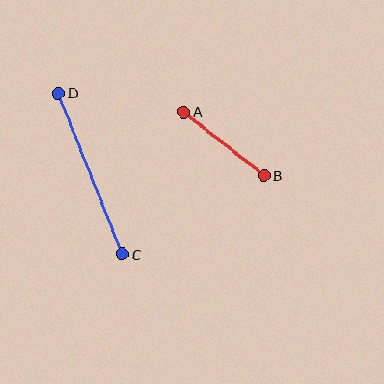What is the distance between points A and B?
The distance is approximately 102 pixels.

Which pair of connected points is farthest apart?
Points C and D are farthest apart.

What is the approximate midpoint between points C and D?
The midpoint is at approximately (90, 174) pixels.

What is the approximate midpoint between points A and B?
The midpoint is at approximately (224, 144) pixels.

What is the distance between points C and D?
The distance is approximately 173 pixels.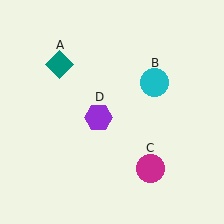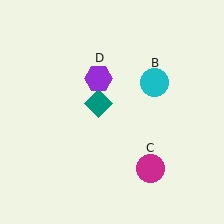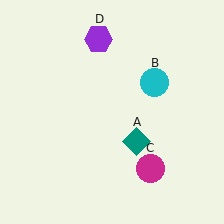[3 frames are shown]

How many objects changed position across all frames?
2 objects changed position: teal diamond (object A), purple hexagon (object D).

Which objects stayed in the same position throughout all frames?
Cyan circle (object B) and magenta circle (object C) remained stationary.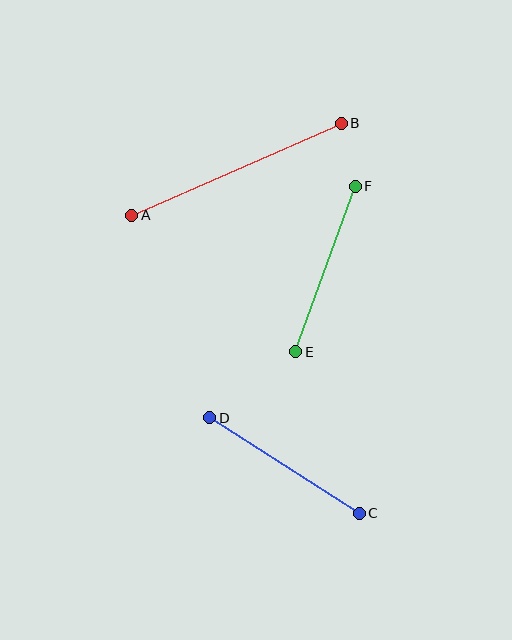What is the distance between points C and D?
The distance is approximately 177 pixels.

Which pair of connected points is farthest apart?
Points A and B are farthest apart.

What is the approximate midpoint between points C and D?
The midpoint is at approximately (285, 466) pixels.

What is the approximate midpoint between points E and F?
The midpoint is at approximately (325, 269) pixels.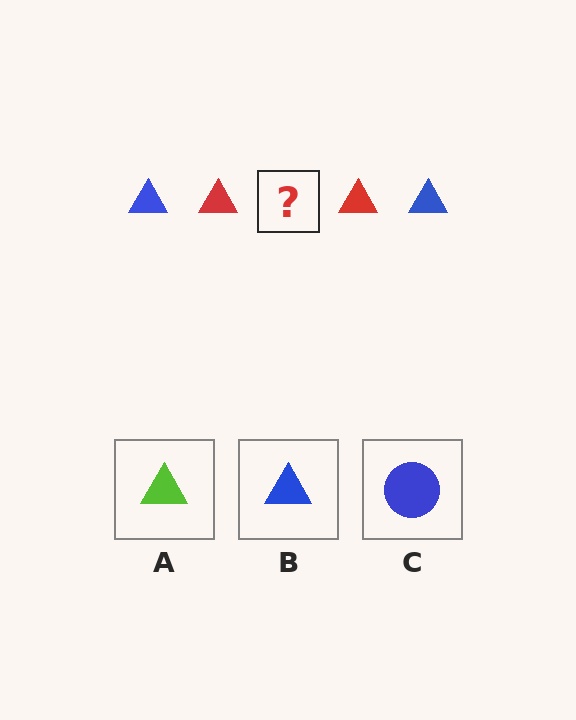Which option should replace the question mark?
Option B.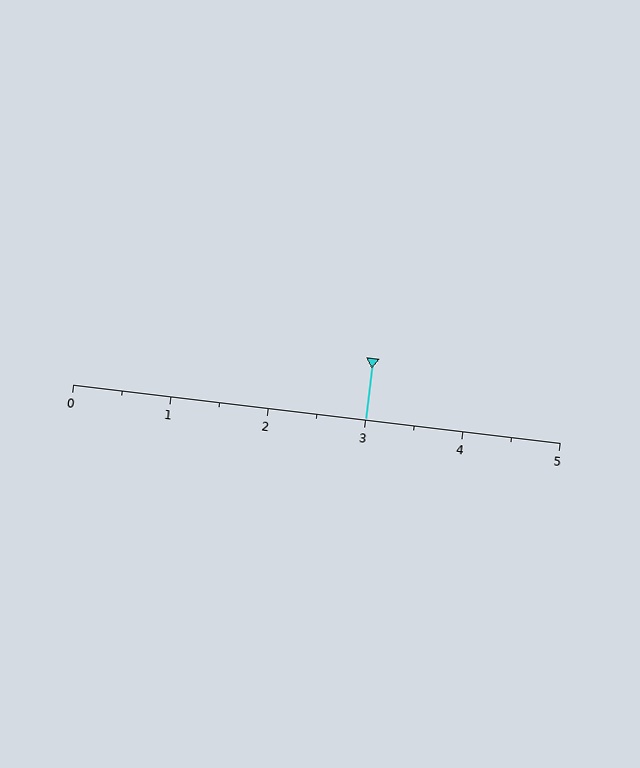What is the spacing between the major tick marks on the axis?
The major ticks are spaced 1 apart.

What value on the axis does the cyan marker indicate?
The marker indicates approximately 3.